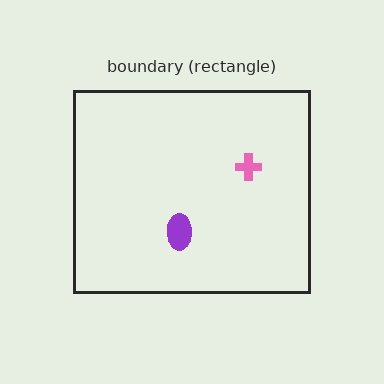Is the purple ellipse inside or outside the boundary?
Inside.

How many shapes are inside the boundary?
2 inside, 0 outside.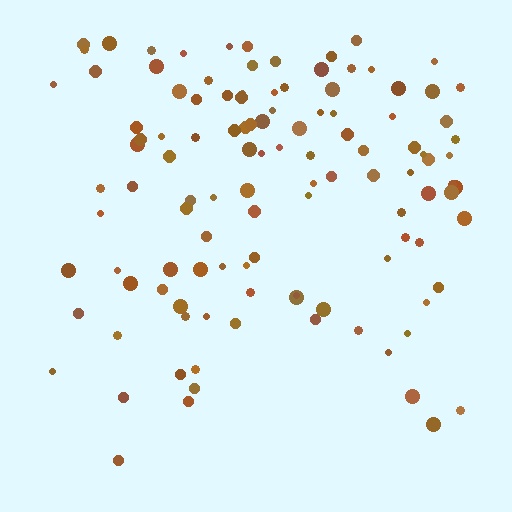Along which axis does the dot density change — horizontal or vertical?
Vertical.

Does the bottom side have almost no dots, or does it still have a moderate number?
Still a moderate number, just noticeably fewer than the top.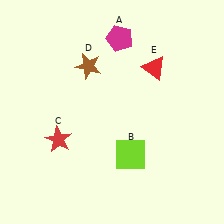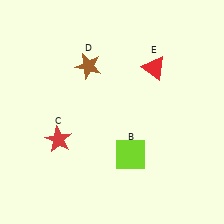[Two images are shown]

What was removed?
The magenta pentagon (A) was removed in Image 2.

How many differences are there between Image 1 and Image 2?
There is 1 difference between the two images.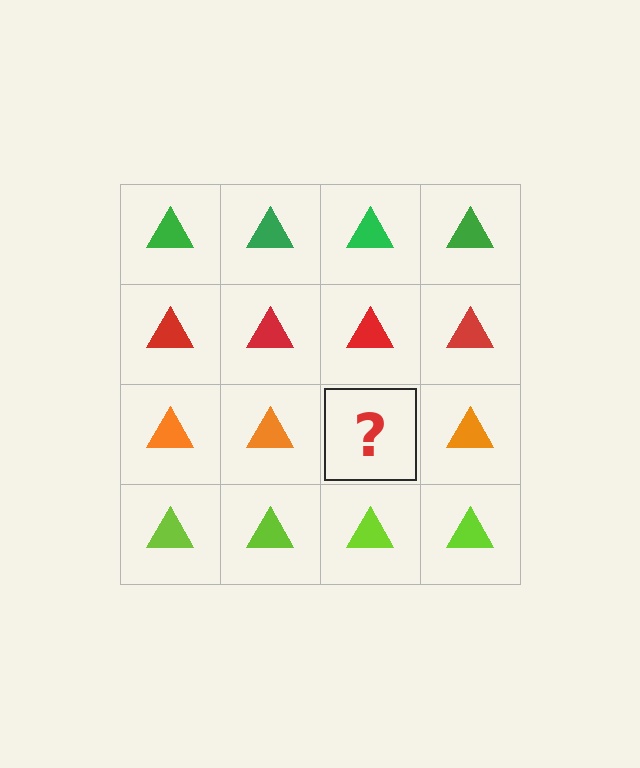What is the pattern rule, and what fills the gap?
The rule is that each row has a consistent color. The gap should be filled with an orange triangle.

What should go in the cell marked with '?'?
The missing cell should contain an orange triangle.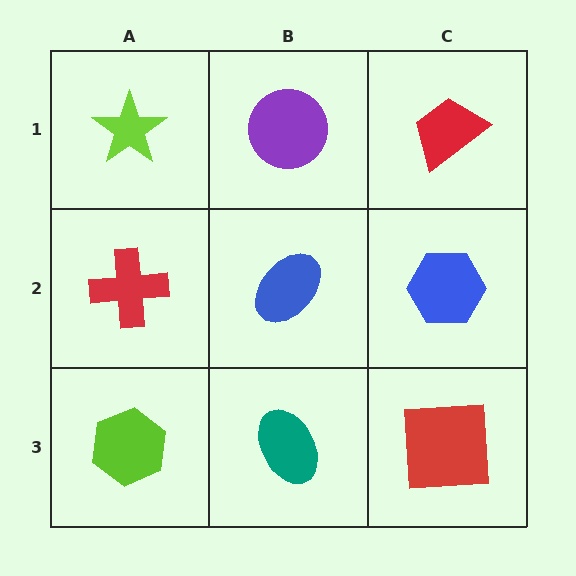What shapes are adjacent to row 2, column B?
A purple circle (row 1, column B), a teal ellipse (row 3, column B), a red cross (row 2, column A), a blue hexagon (row 2, column C).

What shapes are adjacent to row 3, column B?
A blue ellipse (row 2, column B), a lime hexagon (row 3, column A), a red square (row 3, column C).